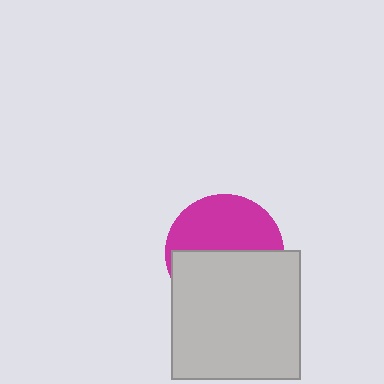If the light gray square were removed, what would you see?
You would see the complete magenta circle.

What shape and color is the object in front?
The object in front is a light gray square.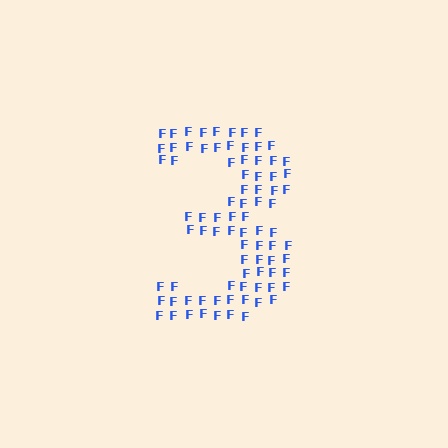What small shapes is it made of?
It is made of small letter F's.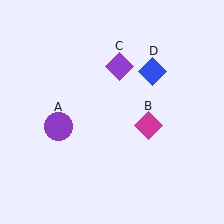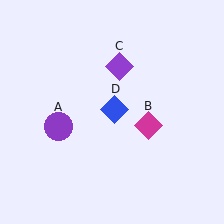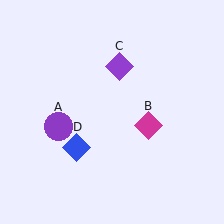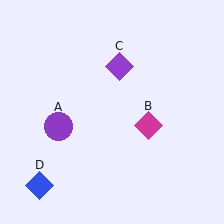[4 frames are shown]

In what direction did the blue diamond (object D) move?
The blue diamond (object D) moved down and to the left.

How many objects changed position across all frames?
1 object changed position: blue diamond (object D).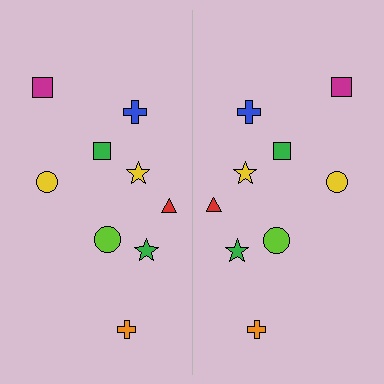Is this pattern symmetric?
Yes, this pattern has bilateral (reflection) symmetry.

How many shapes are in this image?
There are 18 shapes in this image.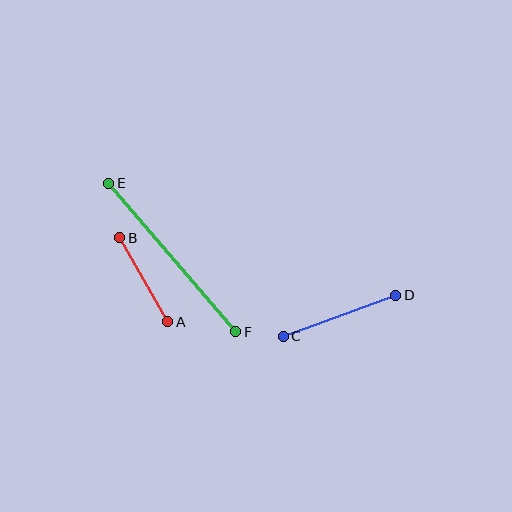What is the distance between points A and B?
The distance is approximately 97 pixels.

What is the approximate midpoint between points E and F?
The midpoint is at approximately (172, 258) pixels.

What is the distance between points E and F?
The distance is approximately 195 pixels.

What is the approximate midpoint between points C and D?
The midpoint is at approximately (340, 316) pixels.